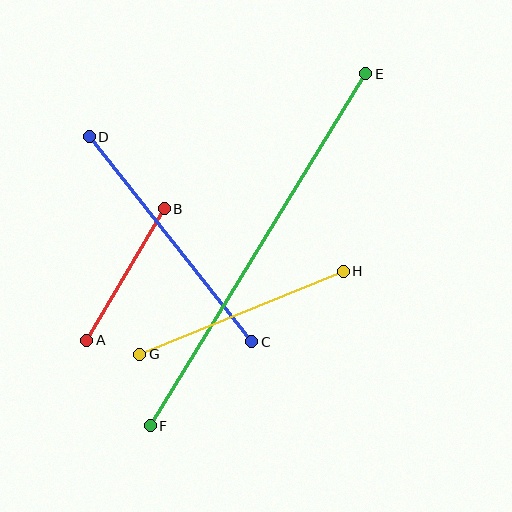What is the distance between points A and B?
The distance is approximately 153 pixels.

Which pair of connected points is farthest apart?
Points E and F are farthest apart.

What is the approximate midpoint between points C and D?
The midpoint is at approximately (171, 239) pixels.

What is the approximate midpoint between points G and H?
The midpoint is at approximately (242, 313) pixels.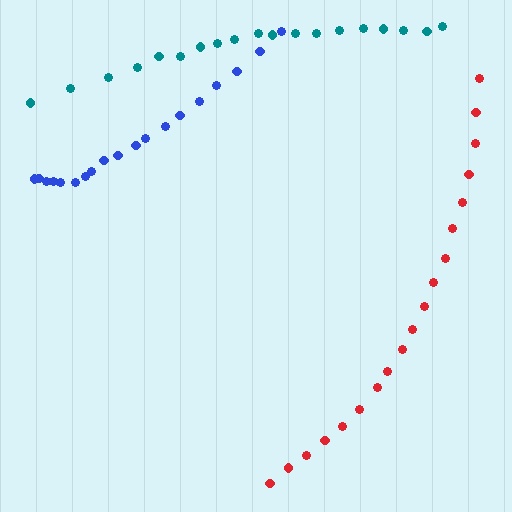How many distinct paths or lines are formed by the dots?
There are 3 distinct paths.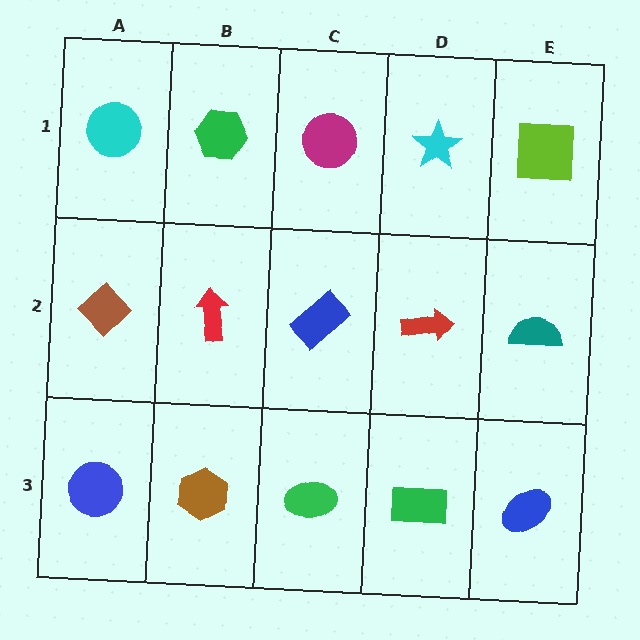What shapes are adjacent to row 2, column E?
A lime square (row 1, column E), a blue ellipse (row 3, column E), a red arrow (row 2, column D).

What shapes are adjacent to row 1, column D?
A red arrow (row 2, column D), a magenta circle (row 1, column C), a lime square (row 1, column E).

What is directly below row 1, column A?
A brown diamond.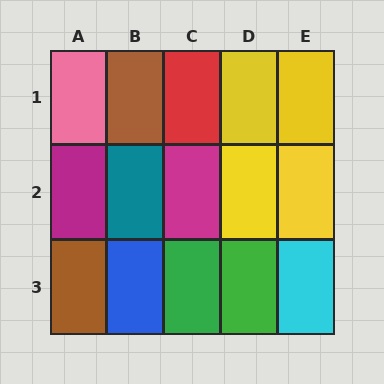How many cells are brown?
2 cells are brown.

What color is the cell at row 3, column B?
Blue.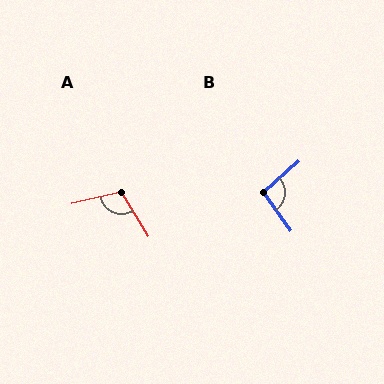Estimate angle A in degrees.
Approximately 108 degrees.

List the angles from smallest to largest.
B (96°), A (108°).